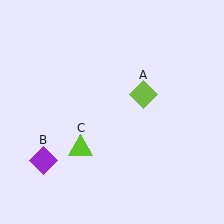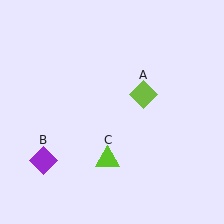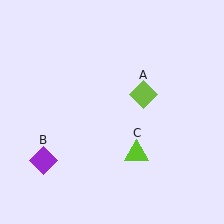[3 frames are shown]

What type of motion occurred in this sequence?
The lime triangle (object C) rotated counterclockwise around the center of the scene.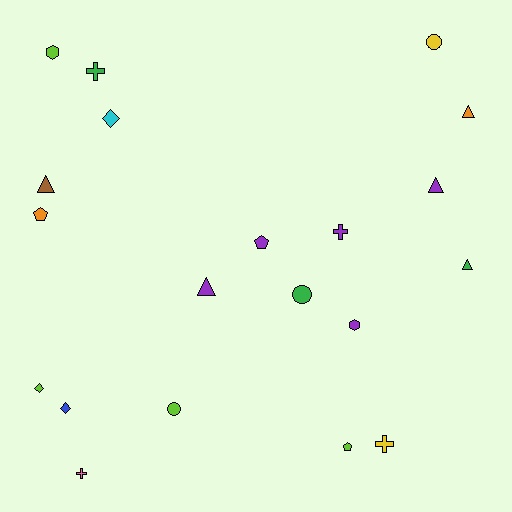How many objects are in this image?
There are 20 objects.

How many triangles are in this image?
There are 5 triangles.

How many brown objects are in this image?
There is 1 brown object.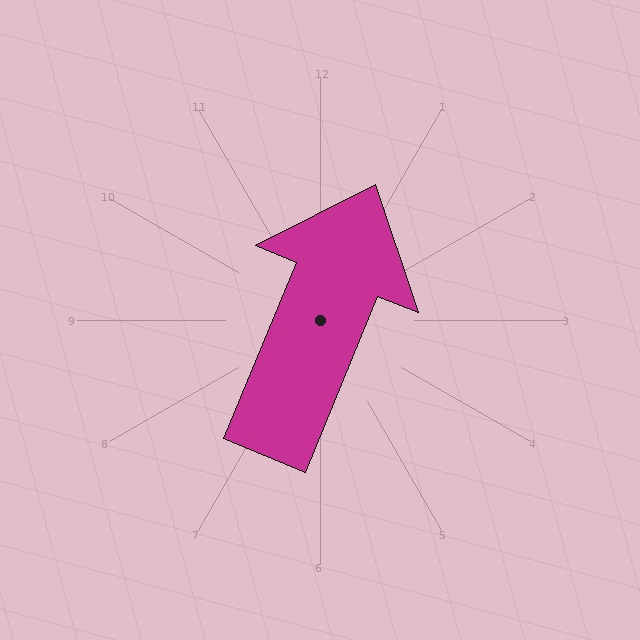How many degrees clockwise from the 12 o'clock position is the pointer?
Approximately 22 degrees.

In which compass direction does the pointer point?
North.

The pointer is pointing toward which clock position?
Roughly 1 o'clock.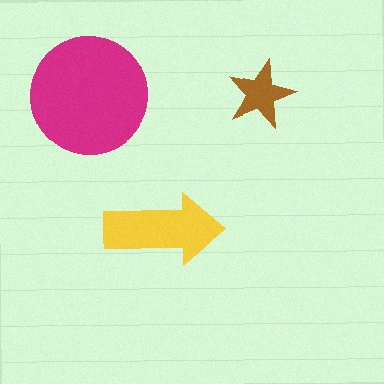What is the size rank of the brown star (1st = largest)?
3rd.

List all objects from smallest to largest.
The brown star, the yellow arrow, the magenta circle.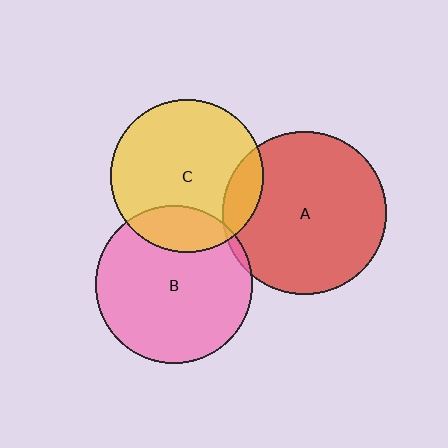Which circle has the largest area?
Circle A (red).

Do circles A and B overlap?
Yes.